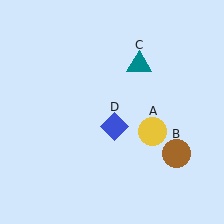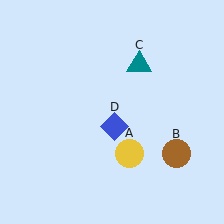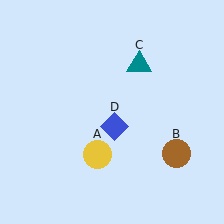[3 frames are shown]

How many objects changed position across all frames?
1 object changed position: yellow circle (object A).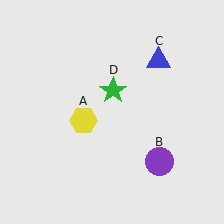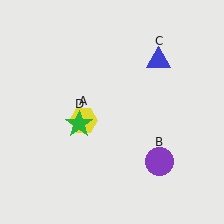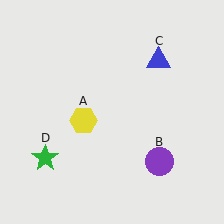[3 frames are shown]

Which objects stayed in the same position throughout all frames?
Yellow hexagon (object A) and purple circle (object B) and blue triangle (object C) remained stationary.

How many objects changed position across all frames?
1 object changed position: green star (object D).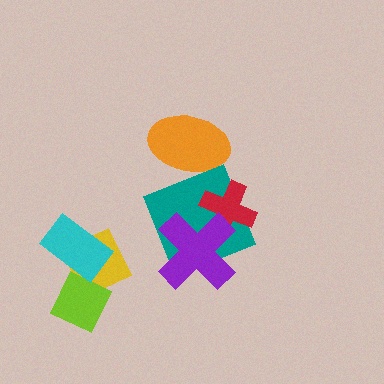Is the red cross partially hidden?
Yes, it is partially covered by another shape.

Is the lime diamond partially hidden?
Yes, it is partially covered by another shape.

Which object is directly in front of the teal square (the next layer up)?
The red cross is directly in front of the teal square.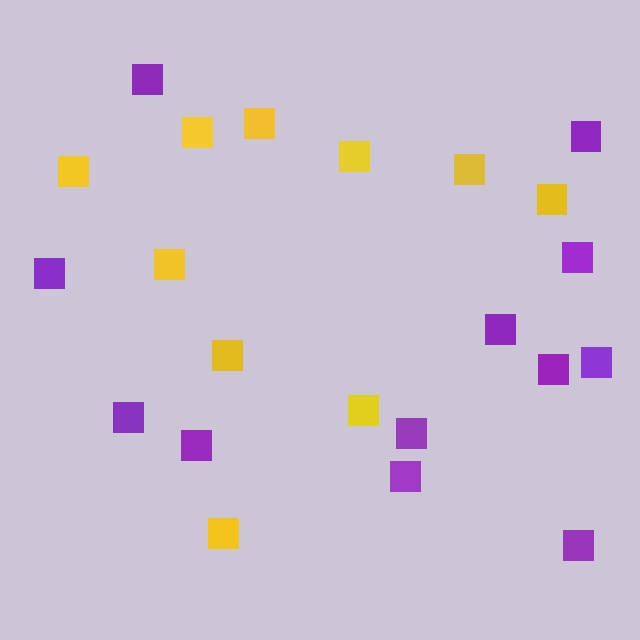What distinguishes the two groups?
There are 2 groups: one group of purple squares (12) and one group of yellow squares (10).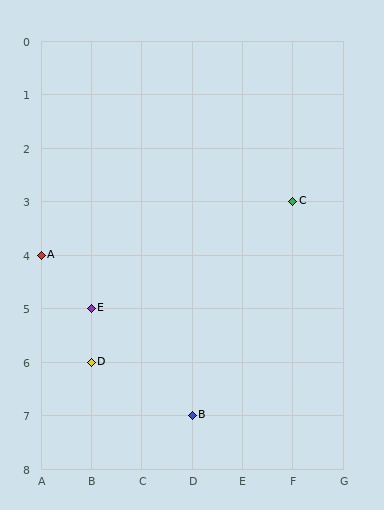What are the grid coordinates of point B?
Point B is at grid coordinates (D, 7).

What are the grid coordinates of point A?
Point A is at grid coordinates (A, 4).